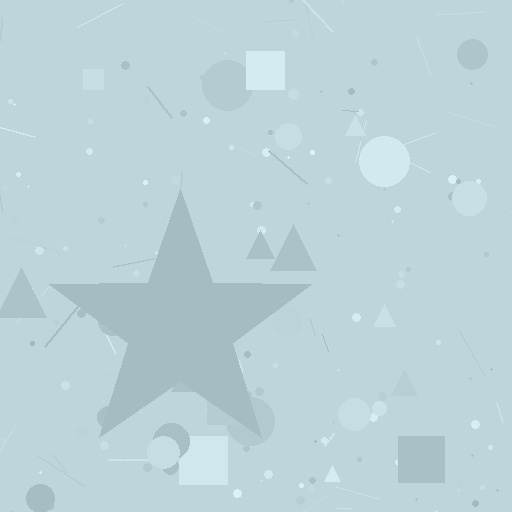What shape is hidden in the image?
A star is hidden in the image.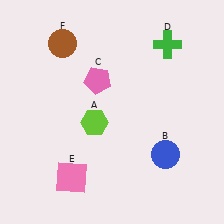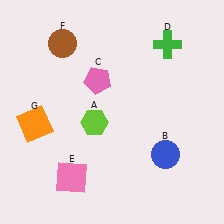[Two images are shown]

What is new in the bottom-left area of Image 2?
An orange square (G) was added in the bottom-left area of Image 2.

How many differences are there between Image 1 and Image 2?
There is 1 difference between the two images.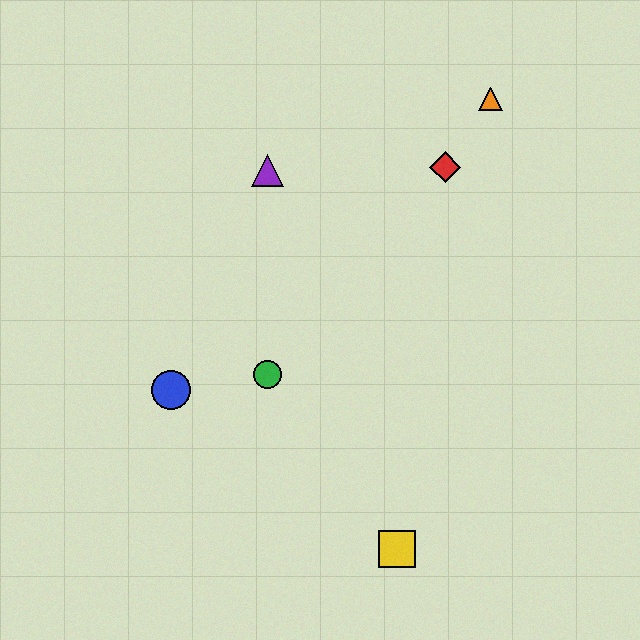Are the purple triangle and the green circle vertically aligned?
Yes, both are at x≈267.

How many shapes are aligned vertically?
2 shapes (the green circle, the purple triangle) are aligned vertically.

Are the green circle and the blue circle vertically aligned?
No, the green circle is at x≈267 and the blue circle is at x≈171.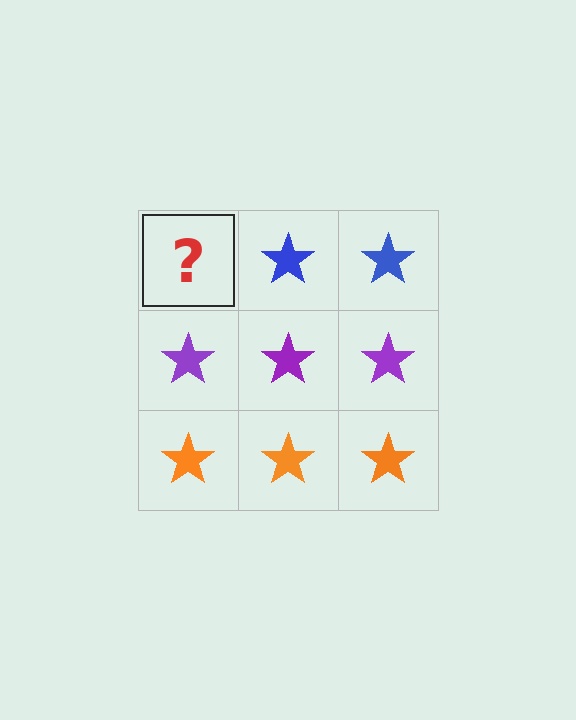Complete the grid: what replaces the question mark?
The question mark should be replaced with a blue star.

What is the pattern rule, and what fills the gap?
The rule is that each row has a consistent color. The gap should be filled with a blue star.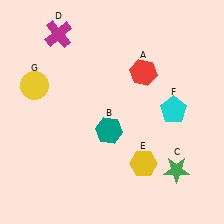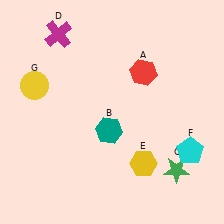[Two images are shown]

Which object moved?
The cyan pentagon (F) moved down.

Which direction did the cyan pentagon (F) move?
The cyan pentagon (F) moved down.